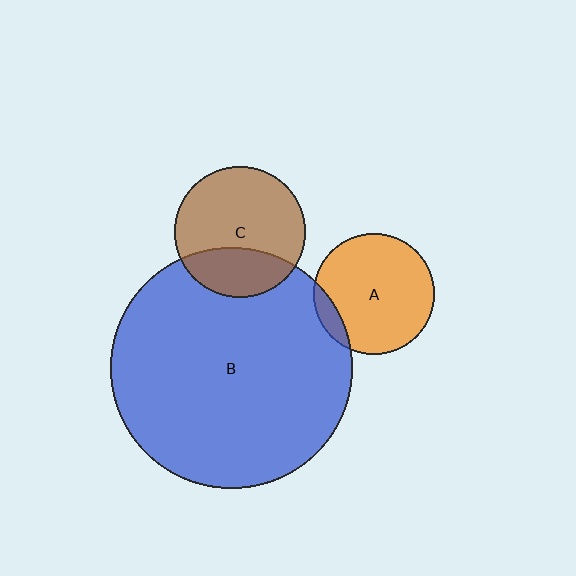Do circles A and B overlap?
Yes.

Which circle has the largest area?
Circle B (blue).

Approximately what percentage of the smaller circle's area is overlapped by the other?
Approximately 10%.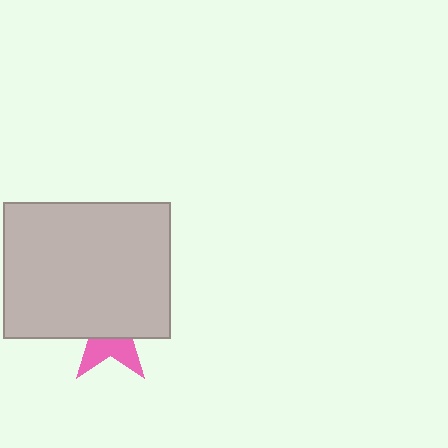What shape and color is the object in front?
The object in front is a light gray rectangle.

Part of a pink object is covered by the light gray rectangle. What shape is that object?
It is a star.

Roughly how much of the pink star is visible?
A small part of it is visible (roughly 38%).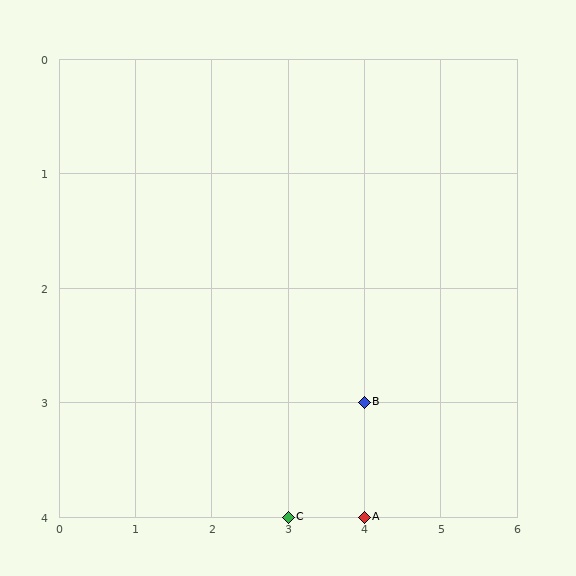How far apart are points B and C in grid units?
Points B and C are 1 column and 1 row apart (about 1.4 grid units diagonally).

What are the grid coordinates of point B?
Point B is at grid coordinates (4, 3).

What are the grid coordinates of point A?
Point A is at grid coordinates (4, 4).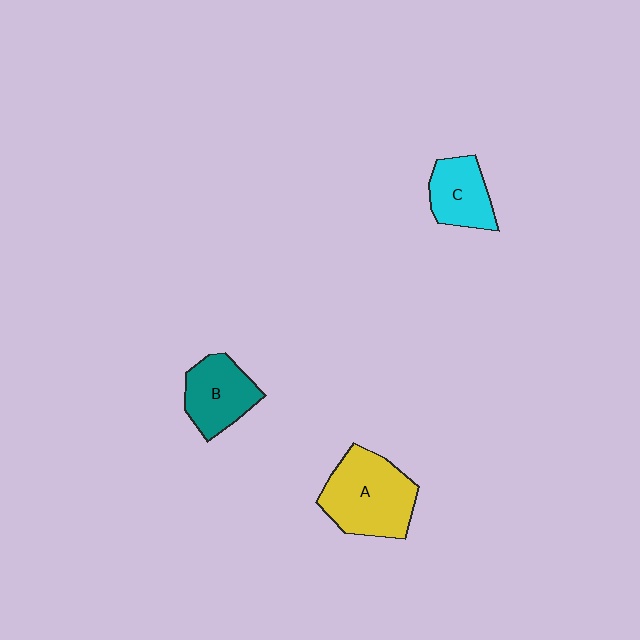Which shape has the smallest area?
Shape C (cyan).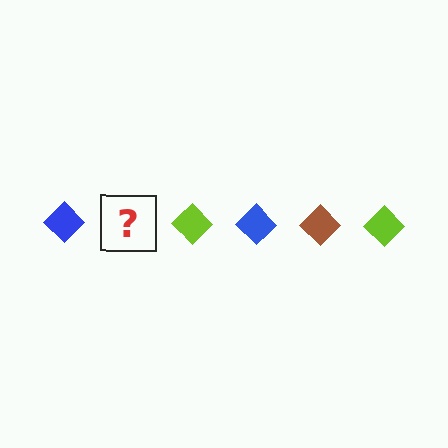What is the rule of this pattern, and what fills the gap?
The rule is that the pattern cycles through blue, brown, lime diamonds. The gap should be filled with a brown diamond.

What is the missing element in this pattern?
The missing element is a brown diamond.